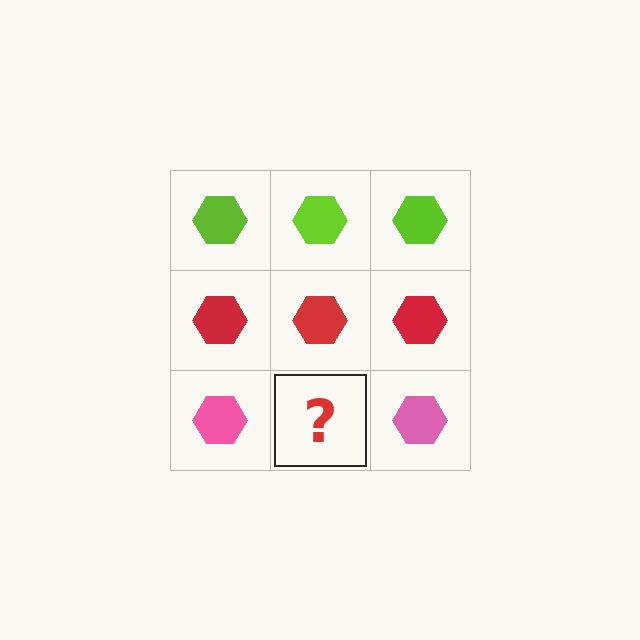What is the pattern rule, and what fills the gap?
The rule is that each row has a consistent color. The gap should be filled with a pink hexagon.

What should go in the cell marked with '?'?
The missing cell should contain a pink hexagon.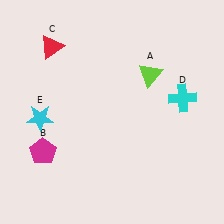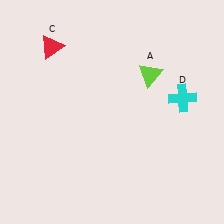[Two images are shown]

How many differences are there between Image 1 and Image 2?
There are 2 differences between the two images.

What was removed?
The cyan star (E), the magenta pentagon (B) were removed in Image 2.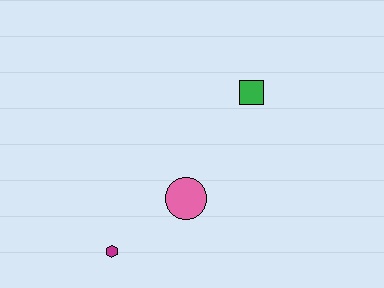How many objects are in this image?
There are 3 objects.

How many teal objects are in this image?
There are no teal objects.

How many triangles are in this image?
There are no triangles.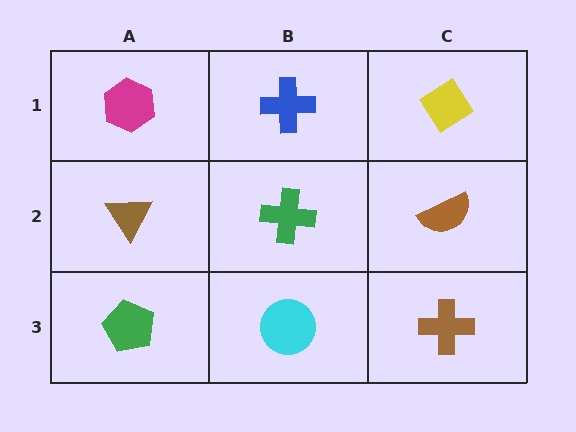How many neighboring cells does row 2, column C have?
3.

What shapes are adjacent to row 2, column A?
A magenta hexagon (row 1, column A), a green pentagon (row 3, column A), a green cross (row 2, column B).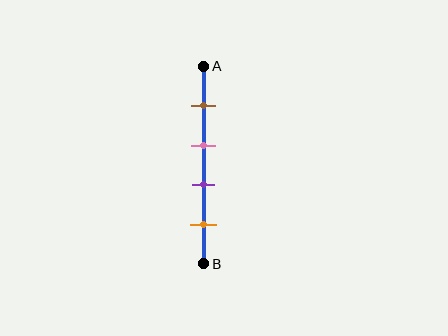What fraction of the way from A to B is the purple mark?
The purple mark is approximately 60% (0.6) of the way from A to B.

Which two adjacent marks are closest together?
The pink and purple marks are the closest adjacent pair.